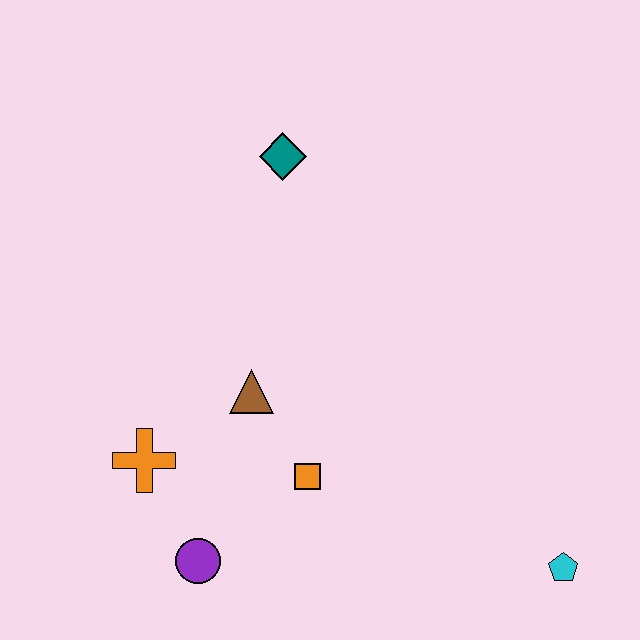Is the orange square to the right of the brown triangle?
Yes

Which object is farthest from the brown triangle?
The cyan pentagon is farthest from the brown triangle.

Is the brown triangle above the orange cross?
Yes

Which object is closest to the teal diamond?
The brown triangle is closest to the teal diamond.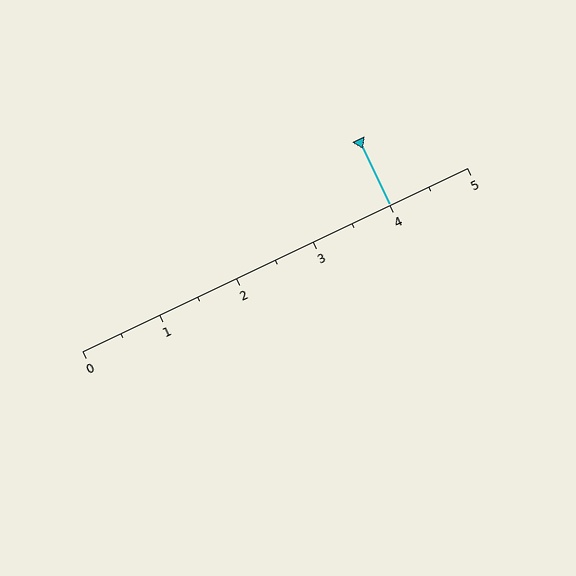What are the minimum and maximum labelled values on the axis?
The axis runs from 0 to 5.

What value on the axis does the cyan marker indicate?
The marker indicates approximately 4.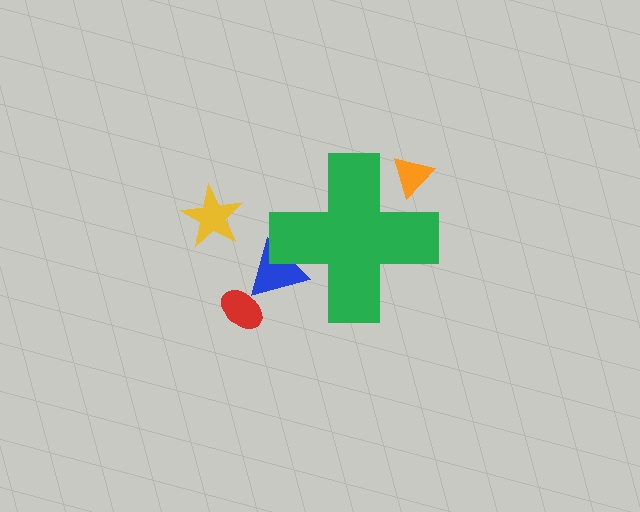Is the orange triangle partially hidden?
Yes, the orange triangle is partially hidden behind the green cross.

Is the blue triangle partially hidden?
Yes, the blue triangle is partially hidden behind the green cross.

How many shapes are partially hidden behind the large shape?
2 shapes are partially hidden.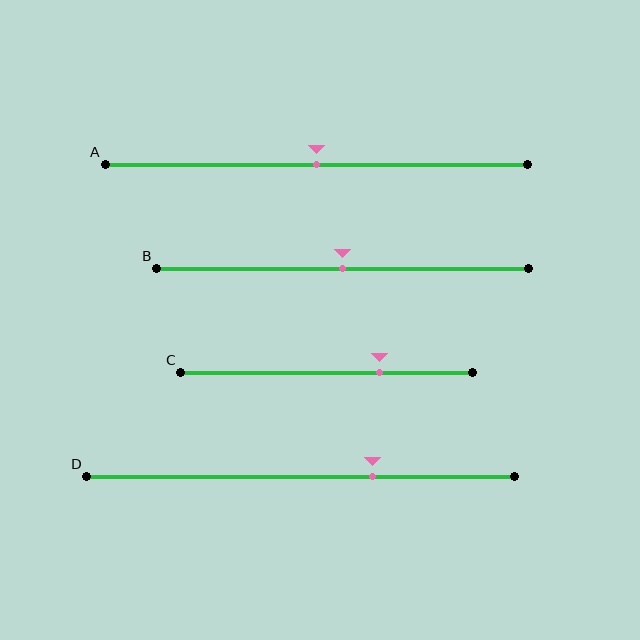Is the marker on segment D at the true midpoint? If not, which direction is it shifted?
No, the marker on segment D is shifted to the right by about 17% of the segment length.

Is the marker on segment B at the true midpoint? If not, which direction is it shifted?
Yes, the marker on segment B is at the true midpoint.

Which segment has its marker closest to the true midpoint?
Segment A has its marker closest to the true midpoint.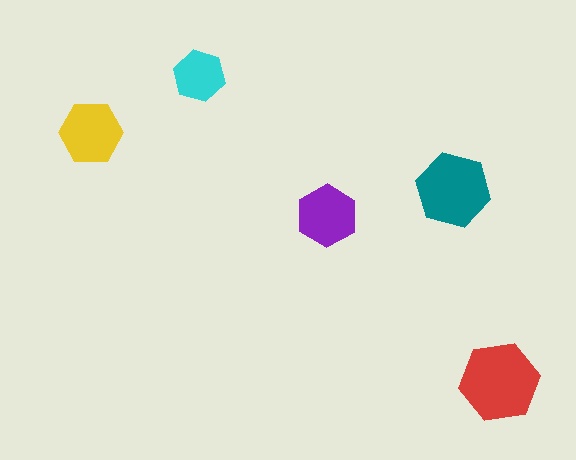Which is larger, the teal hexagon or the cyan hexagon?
The teal one.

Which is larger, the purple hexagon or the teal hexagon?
The teal one.